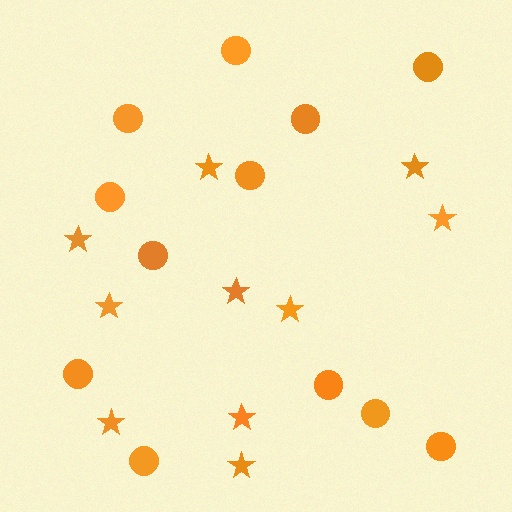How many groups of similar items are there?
There are 2 groups: one group of circles (12) and one group of stars (10).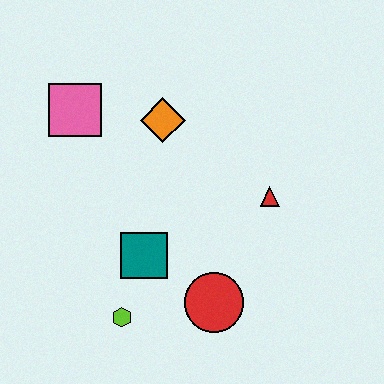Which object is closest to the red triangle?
The red circle is closest to the red triangle.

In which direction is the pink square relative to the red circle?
The pink square is above the red circle.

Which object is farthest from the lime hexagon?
The pink square is farthest from the lime hexagon.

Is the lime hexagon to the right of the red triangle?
No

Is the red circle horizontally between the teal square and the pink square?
No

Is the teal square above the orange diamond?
No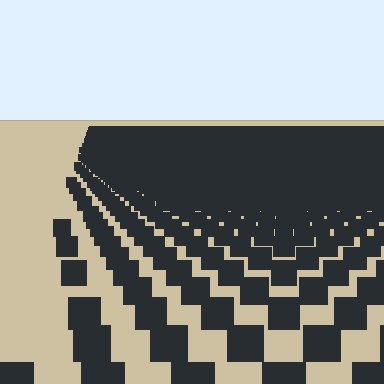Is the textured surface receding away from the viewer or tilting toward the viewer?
The surface is receding away from the viewer. Texture elements get smaller and denser toward the top.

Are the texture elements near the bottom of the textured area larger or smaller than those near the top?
Larger. Near the bottom, elements are closer to the viewer and appear at a bigger on-screen size.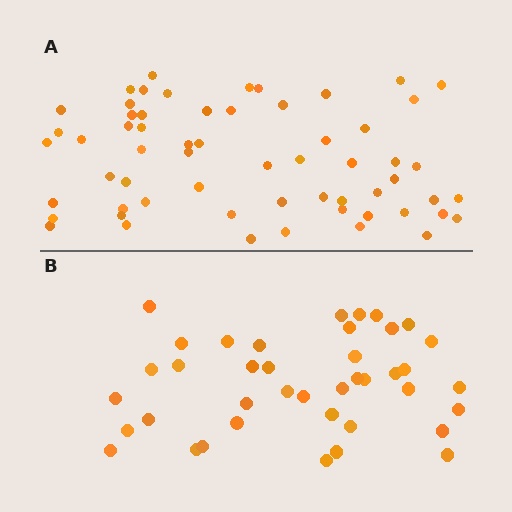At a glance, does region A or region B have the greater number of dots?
Region A (the top region) has more dots.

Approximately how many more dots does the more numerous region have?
Region A has approximately 20 more dots than region B.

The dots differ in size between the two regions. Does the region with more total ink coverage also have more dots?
No. Region B has more total ink coverage because its dots are larger, but region A actually contains more individual dots. Total area can be misleading — the number of items is what matters here.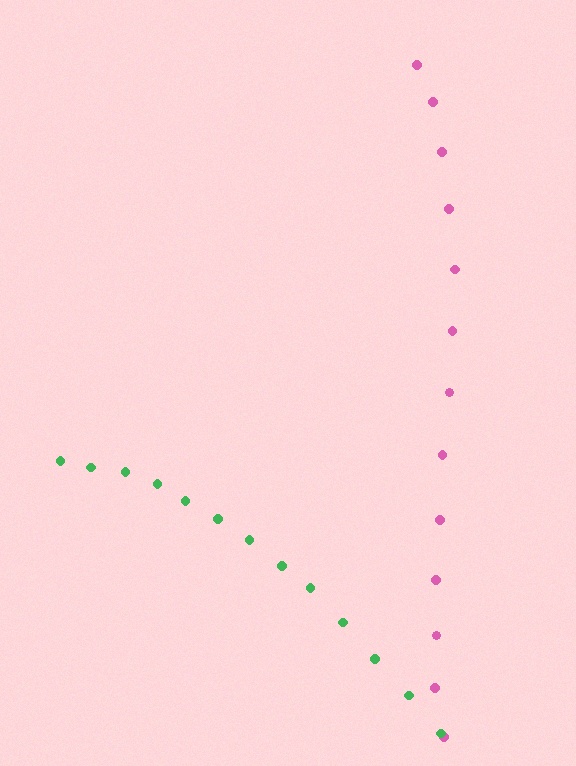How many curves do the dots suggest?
There are 2 distinct paths.